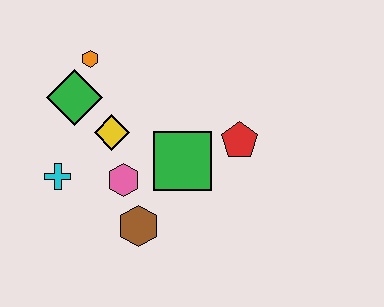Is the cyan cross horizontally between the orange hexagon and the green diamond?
No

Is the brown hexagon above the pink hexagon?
No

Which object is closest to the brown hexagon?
The pink hexagon is closest to the brown hexagon.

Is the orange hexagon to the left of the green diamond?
No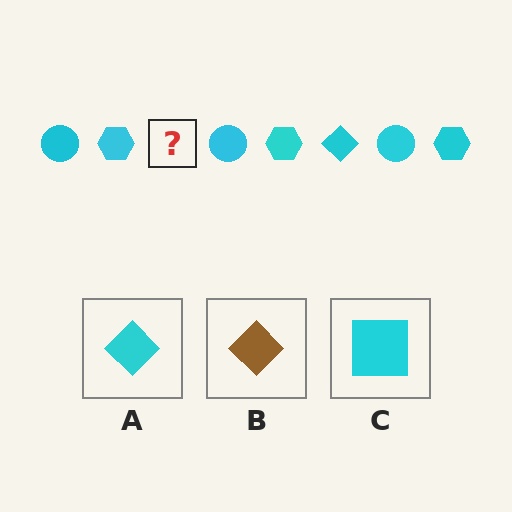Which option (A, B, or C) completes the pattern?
A.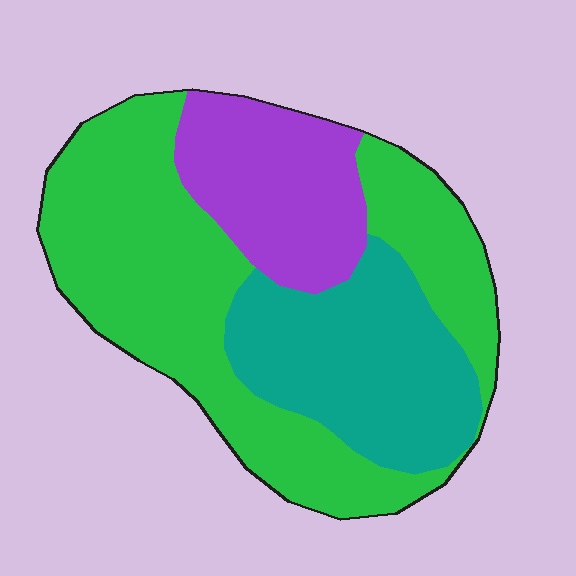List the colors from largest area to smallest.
From largest to smallest: green, teal, purple.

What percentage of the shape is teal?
Teal takes up about one quarter (1/4) of the shape.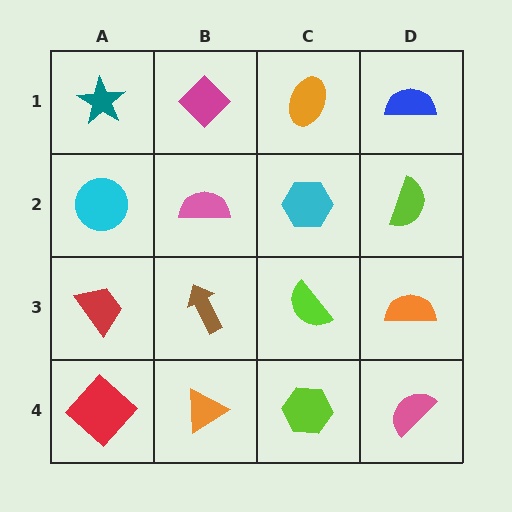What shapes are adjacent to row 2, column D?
A blue semicircle (row 1, column D), an orange semicircle (row 3, column D), a cyan hexagon (row 2, column C).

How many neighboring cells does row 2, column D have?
3.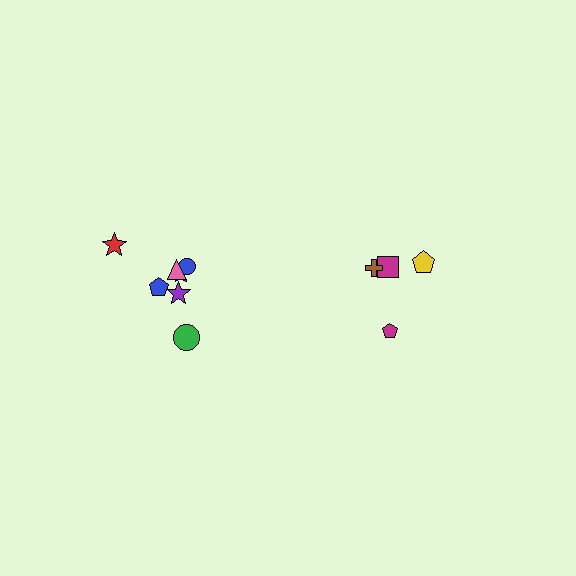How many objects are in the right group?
There are 4 objects.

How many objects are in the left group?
There are 7 objects.